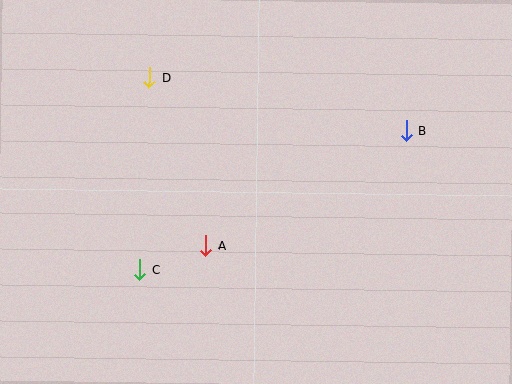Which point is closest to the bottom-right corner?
Point B is closest to the bottom-right corner.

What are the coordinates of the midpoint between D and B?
The midpoint between D and B is at (278, 104).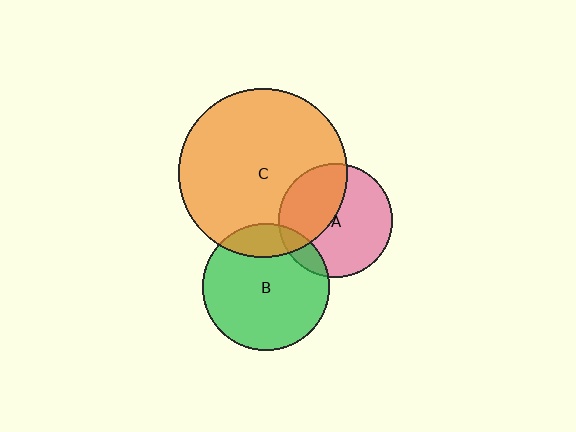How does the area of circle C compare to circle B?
Approximately 1.8 times.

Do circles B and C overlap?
Yes.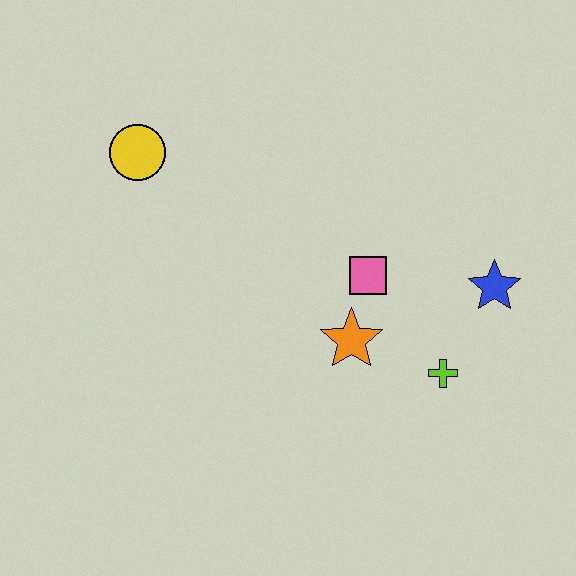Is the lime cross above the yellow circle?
No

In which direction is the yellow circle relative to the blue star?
The yellow circle is to the left of the blue star.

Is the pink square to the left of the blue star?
Yes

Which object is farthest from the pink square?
The yellow circle is farthest from the pink square.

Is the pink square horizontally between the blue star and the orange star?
Yes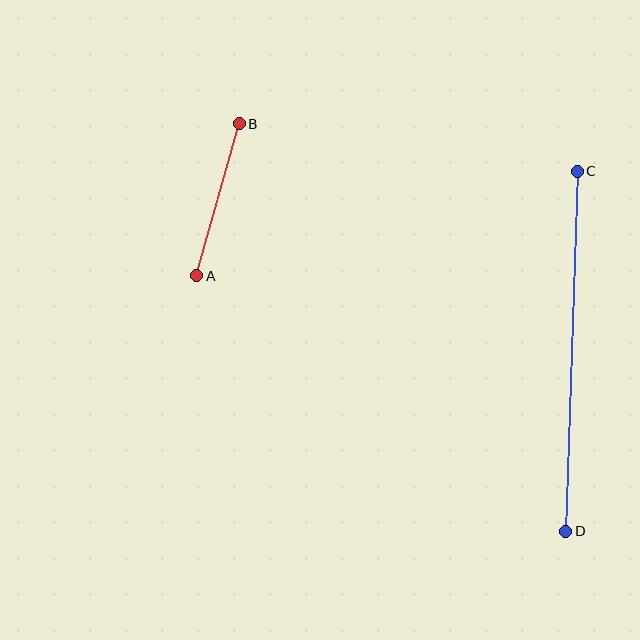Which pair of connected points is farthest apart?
Points C and D are farthest apart.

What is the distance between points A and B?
The distance is approximately 158 pixels.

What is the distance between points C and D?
The distance is approximately 360 pixels.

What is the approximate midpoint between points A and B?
The midpoint is at approximately (218, 200) pixels.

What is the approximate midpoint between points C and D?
The midpoint is at approximately (572, 351) pixels.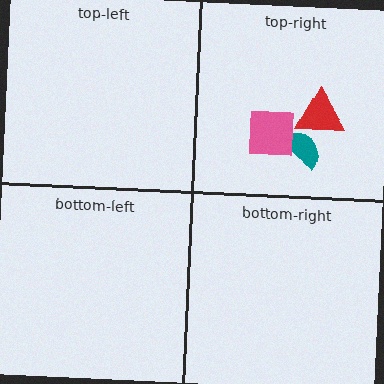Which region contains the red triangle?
The top-right region.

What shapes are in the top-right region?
The teal semicircle, the pink square, the red triangle.